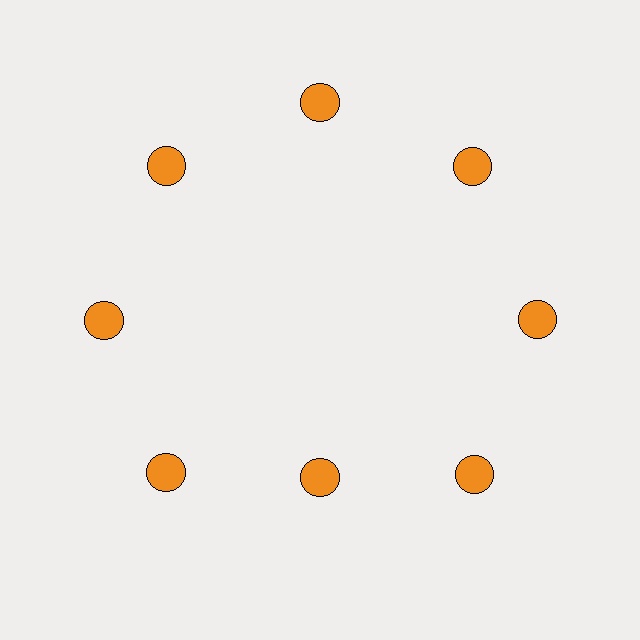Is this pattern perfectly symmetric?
No. The 8 orange circles are arranged in a ring, but one element near the 6 o'clock position is pulled inward toward the center, breaking the 8-fold rotational symmetry.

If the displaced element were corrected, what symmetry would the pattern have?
It would have 8-fold rotational symmetry — the pattern would map onto itself every 45 degrees.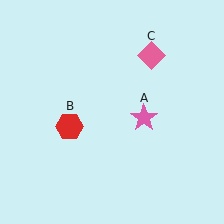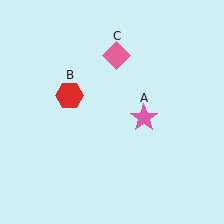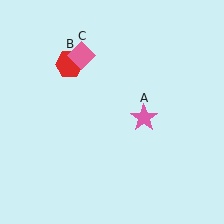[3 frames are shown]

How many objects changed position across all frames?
2 objects changed position: red hexagon (object B), pink diamond (object C).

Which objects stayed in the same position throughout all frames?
Pink star (object A) remained stationary.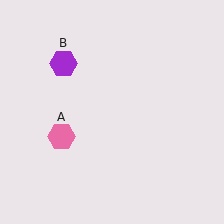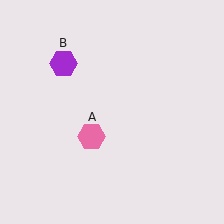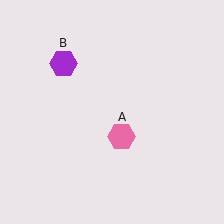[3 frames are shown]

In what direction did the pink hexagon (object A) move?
The pink hexagon (object A) moved right.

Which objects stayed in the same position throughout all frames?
Purple hexagon (object B) remained stationary.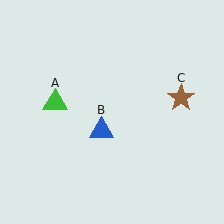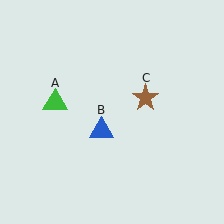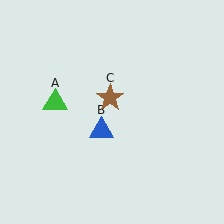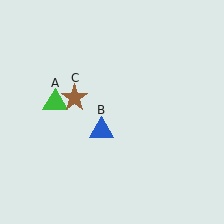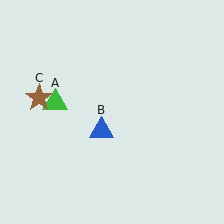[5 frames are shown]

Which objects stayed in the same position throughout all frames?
Green triangle (object A) and blue triangle (object B) remained stationary.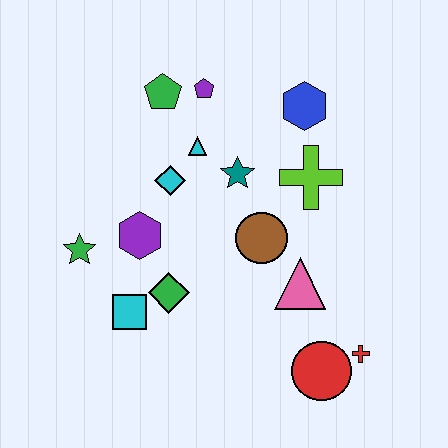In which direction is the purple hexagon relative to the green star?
The purple hexagon is to the right of the green star.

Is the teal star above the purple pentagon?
No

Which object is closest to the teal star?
The cyan triangle is closest to the teal star.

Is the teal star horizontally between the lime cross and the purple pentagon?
Yes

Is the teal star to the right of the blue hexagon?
No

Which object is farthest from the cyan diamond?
The red cross is farthest from the cyan diamond.